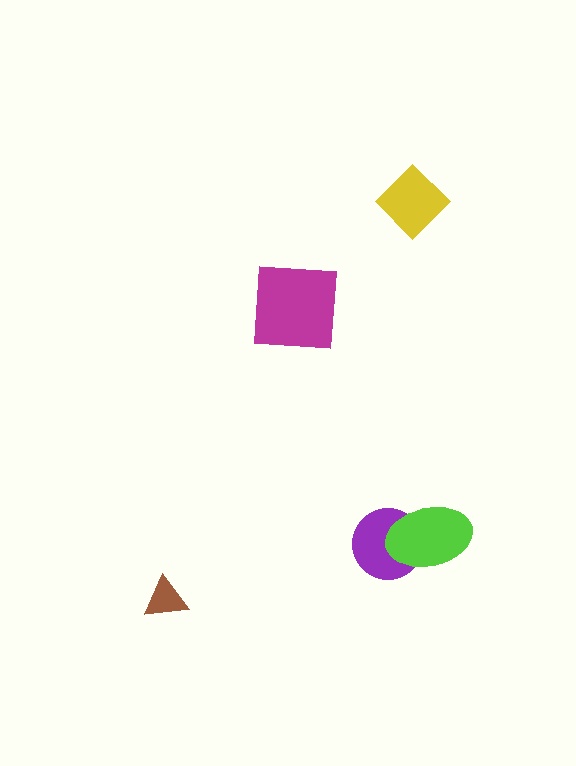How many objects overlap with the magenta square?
0 objects overlap with the magenta square.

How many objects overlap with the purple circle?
1 object overlaps with the purple circle.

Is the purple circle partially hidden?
Yes, it is partially covered by another shape.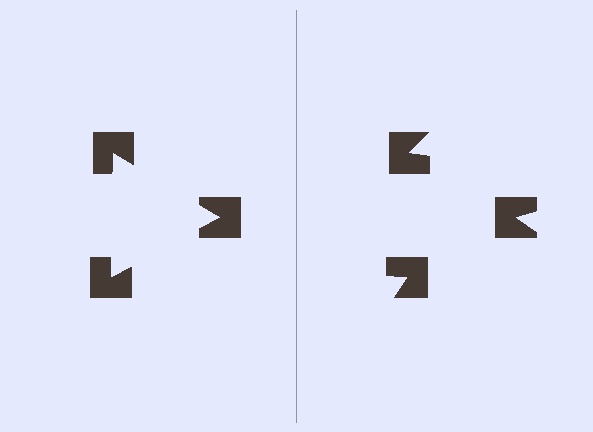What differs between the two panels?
The notched squares are positioned identically on both sides; only the wedge orientations differ. On the left they align to a triangle; on the right they are misaligned.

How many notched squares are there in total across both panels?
6 — 3 on each side.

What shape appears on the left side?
An illusory triangle.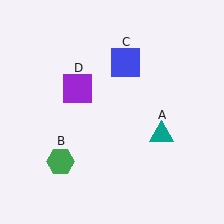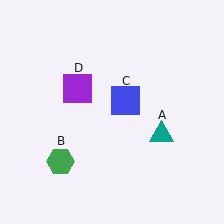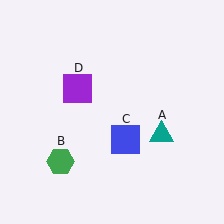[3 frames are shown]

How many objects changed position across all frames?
1 object changed position: blue square (object C).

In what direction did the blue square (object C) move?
The blue square (object C) moved down.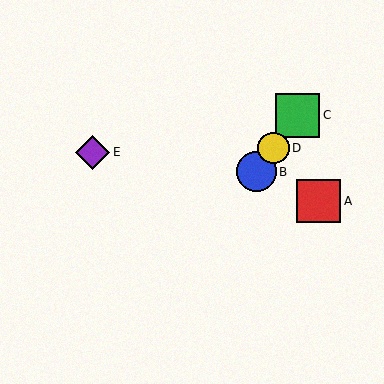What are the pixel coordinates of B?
Object B is at (256, 172).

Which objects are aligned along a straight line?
Objects B, C, D are aligned along a straight line.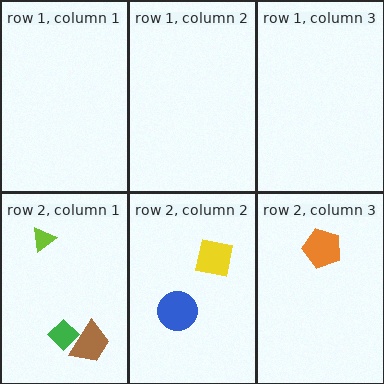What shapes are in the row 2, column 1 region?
The brown trapezoid, the lime triangle, the green diamond.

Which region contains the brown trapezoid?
The row 2, column 1 region.